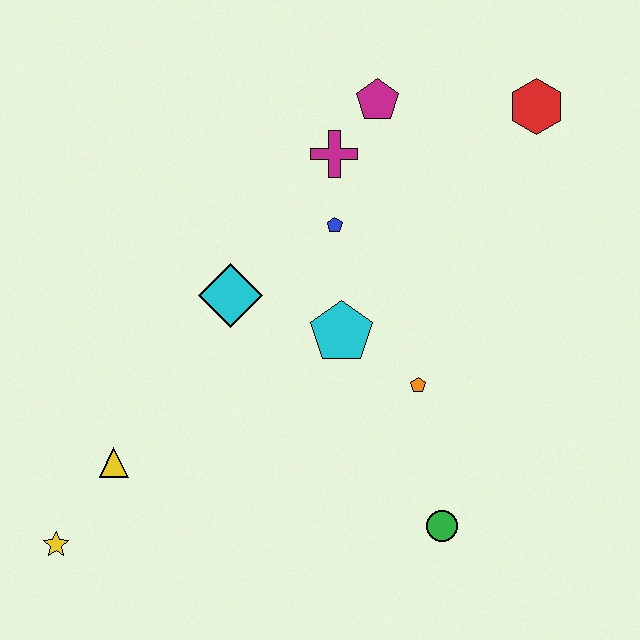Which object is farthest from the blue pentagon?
The yellow star is farthest from the blue pentagon.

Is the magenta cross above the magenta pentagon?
No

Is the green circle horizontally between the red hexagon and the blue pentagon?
Yes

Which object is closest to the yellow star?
The yellow triangle is closest to the yellow star.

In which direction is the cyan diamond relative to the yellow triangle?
The cyan diamond is above the yellow triangle.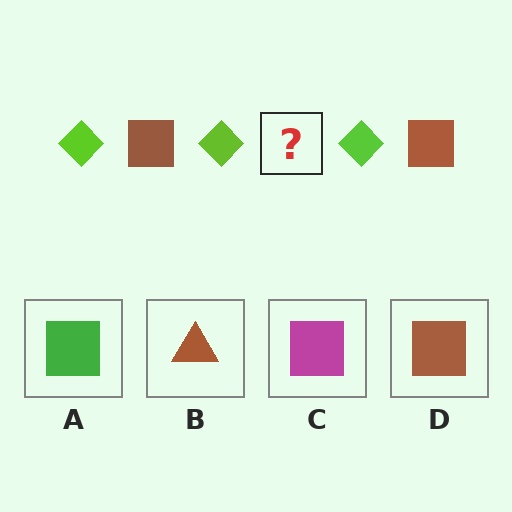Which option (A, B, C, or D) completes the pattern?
D.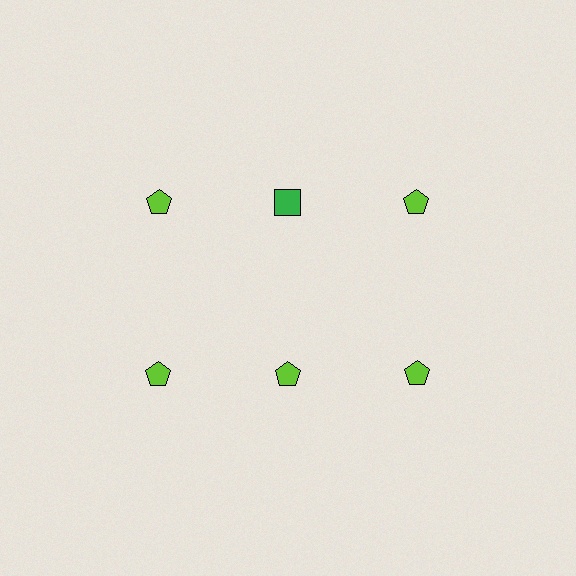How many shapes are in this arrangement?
There are 6 shapes arranged in a grid pattern.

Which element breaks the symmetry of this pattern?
The green square in the top row, second from left column breaks the symmetry. All other shapes are lime pentagons.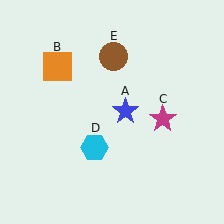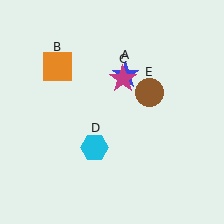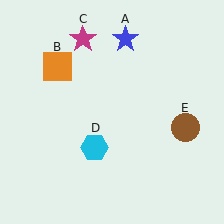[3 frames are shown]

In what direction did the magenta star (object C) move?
The magenta star (object C) moved up and to the left.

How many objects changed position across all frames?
3 objects changed position: blue star (object A), magenta star (object C), brown circle (object E).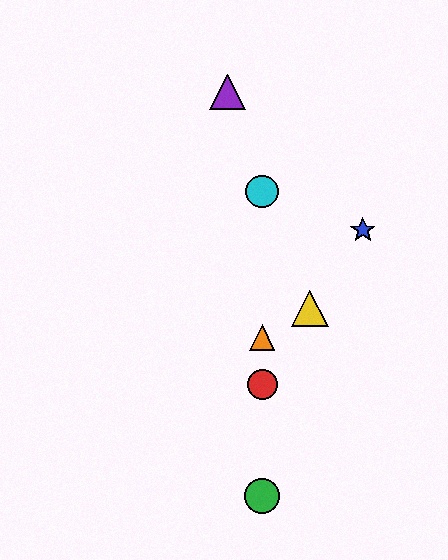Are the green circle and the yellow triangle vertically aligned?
No, the green circle is at x≈262 and the yellow triangle is at x≈310.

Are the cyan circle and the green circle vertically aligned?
Yes, both are at x≈262.